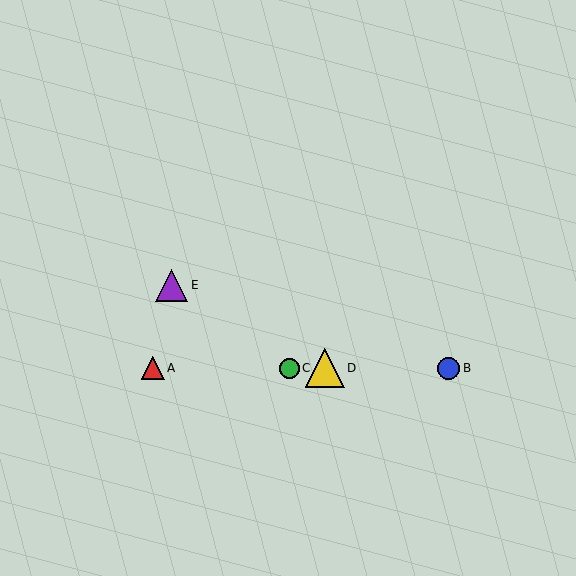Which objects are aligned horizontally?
Objects A, B, C, D are aligned horizontally.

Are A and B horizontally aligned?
Yes, both are at y≈368.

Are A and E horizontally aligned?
No, A is at y≈368 and E is at y≈285.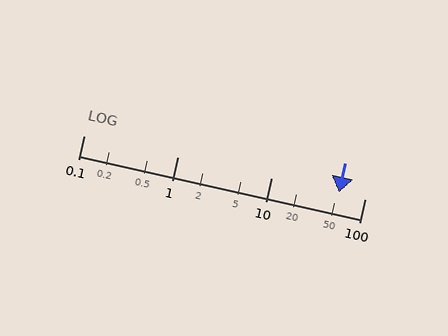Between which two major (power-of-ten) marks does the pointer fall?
The pointer is between 10 and 100.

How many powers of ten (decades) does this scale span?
The scale spans 3 decades, from 0.1 to 100.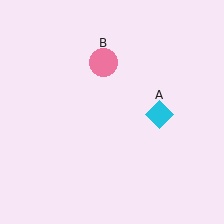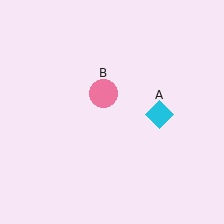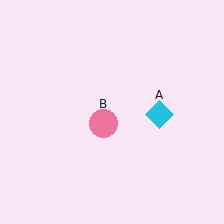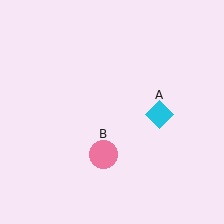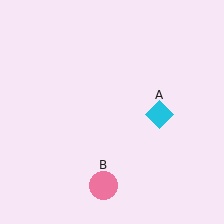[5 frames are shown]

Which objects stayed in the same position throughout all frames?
Cyan diamond (object A) remained stationary.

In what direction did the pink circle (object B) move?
The pink circle (object B) moved down.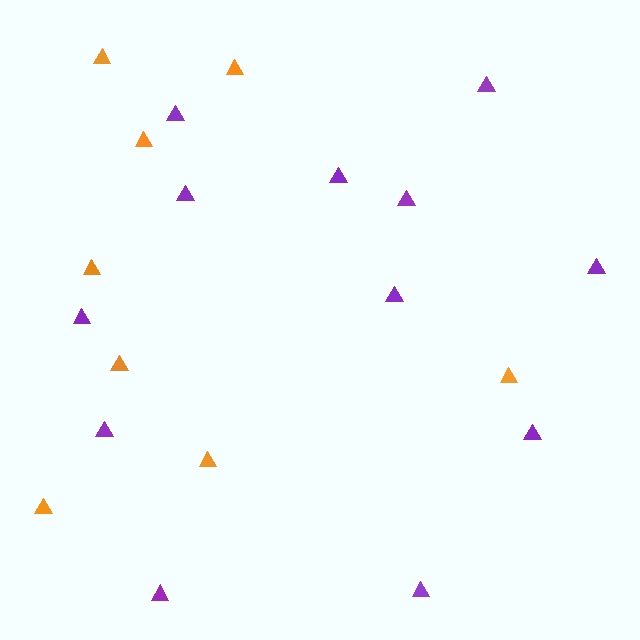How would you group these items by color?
There are 2 groups: one group of purple triangles (12) and one group of orange triangles (8).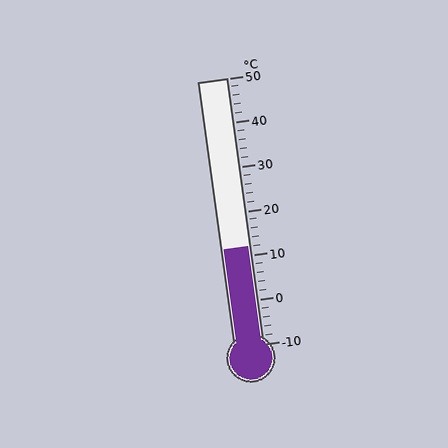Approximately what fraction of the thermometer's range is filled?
The thermometer is filled to approximately 35% of its range.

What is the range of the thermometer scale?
The thermometer scale ranges from -10°C to 50°C.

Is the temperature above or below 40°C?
The temperature is below 40°C.